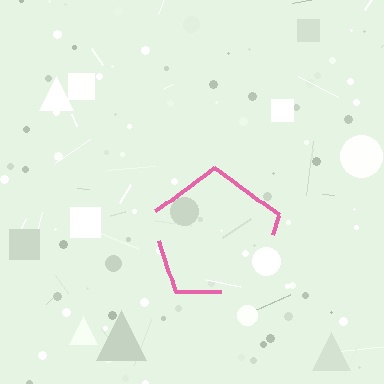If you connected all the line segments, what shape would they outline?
They would outline a pentagon.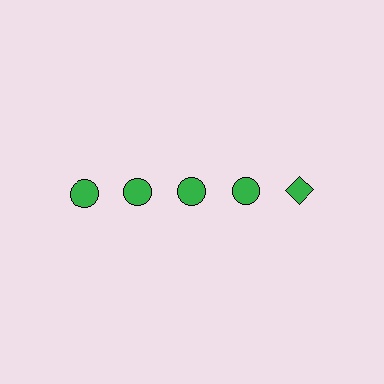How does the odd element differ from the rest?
It has a different shape: diamond instead of circle.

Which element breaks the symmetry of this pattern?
The green diamond in the top row, rightmost column breaks the symmetry. All other shapes are green circles.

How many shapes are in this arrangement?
There are 5 shapes arranged in a grid pattern.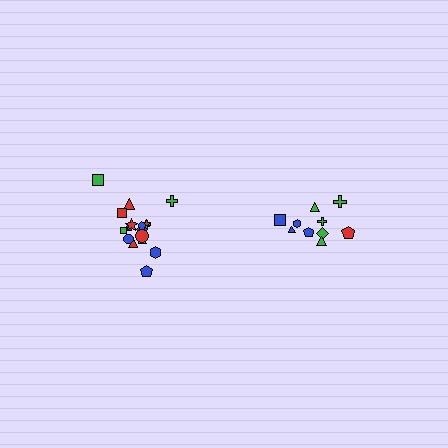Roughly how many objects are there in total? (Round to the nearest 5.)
Roughly 30 objects in total.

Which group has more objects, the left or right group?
The left group.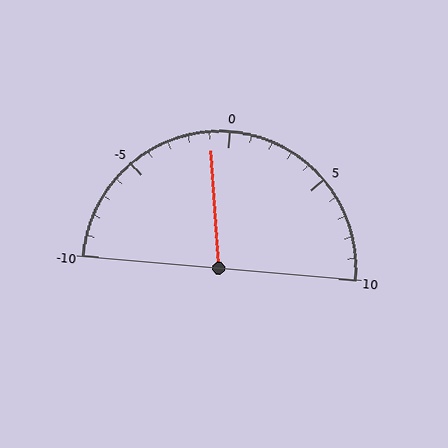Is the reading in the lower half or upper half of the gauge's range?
The reading is in the lower half of the range (-10 to 10).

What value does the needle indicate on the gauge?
The needle indicates approximately -1.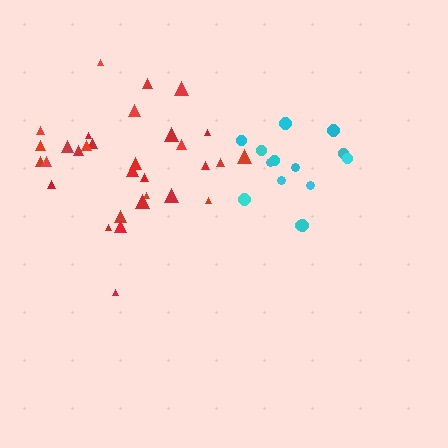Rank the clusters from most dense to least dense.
cyan, red.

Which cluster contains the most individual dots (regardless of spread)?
Red (31).